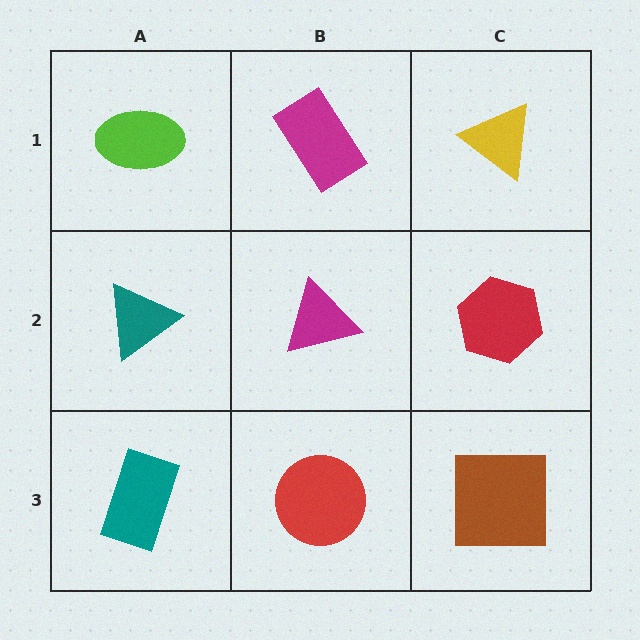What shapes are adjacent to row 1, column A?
A teal triangle (row 2, column A), a magenta rectangle (row 1, column B).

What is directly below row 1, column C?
A red hexagon.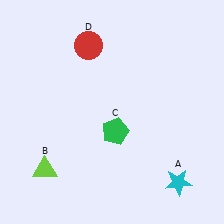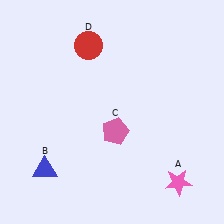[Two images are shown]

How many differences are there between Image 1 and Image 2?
There are 3 differences between the two images.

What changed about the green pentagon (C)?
In Image 1, C is green. In Image 2, it changed to pink.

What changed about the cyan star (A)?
In Image 1, A is cyan. In Image 2, it changed to pink.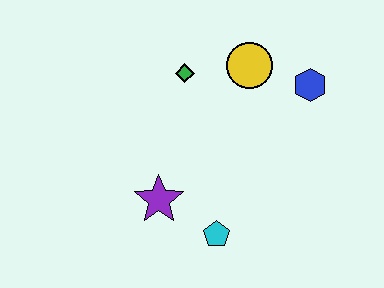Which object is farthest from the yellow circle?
The cyan pentagon is farthest from the yellow circle.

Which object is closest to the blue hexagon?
The yellow circle is closest to the blue hexagon.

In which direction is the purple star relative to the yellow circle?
The purple star is below the yellow circle.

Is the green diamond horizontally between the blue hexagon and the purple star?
Yes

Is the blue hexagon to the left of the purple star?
No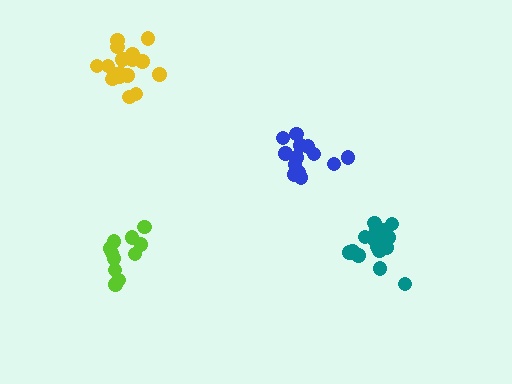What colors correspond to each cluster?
The clusters are colored: blue, yellow, teal, lime.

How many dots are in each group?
Group 1: 13 dots, Group 2: 17 dots, Group 3: 17 dots, Group 4: 11 dots (58 total).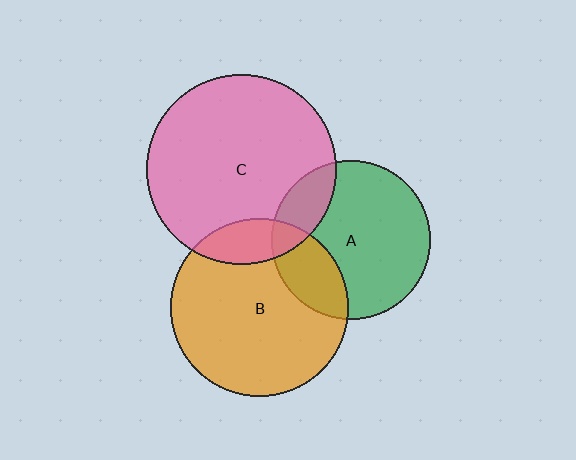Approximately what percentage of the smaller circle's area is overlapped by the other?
Approximately 25%.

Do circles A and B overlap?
Yes.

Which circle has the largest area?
Circle C (pink).